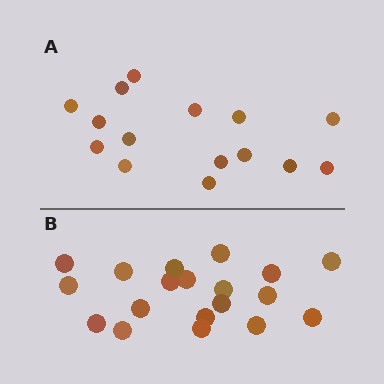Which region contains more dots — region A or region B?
Region B (the bottom region) has more dots.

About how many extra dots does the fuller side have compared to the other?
Region B has about 4 more dots than region A.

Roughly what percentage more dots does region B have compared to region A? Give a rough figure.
About 25% more.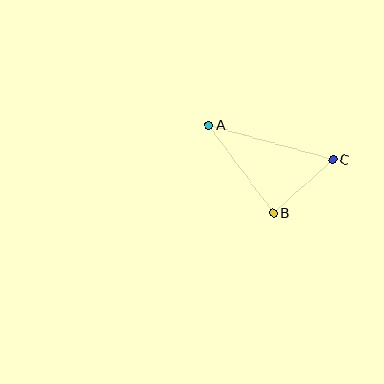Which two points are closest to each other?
Points B and C are closest to each other.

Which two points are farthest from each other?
Points A and C are farthest from each other.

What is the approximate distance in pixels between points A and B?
The distance between A and B is approximately 109 pixels.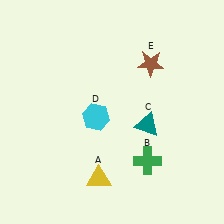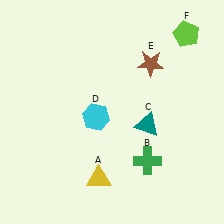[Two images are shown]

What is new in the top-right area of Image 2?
A lime pentagon (F) was added in the top-right area of Image 2.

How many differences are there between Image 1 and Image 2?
There is 1 difference between the two images.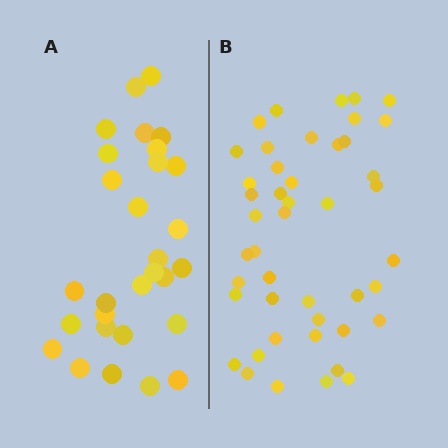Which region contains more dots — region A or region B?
Region B (the right region) has more dots.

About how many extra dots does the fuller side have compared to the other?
Region B has approximately 15 more dots than region A.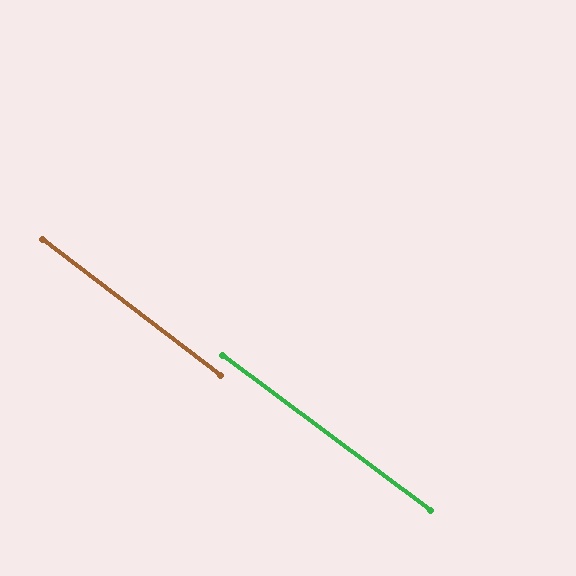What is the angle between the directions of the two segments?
Approximately 1 degree.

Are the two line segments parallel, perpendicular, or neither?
Parallel — their directions differ by only 0.8°.